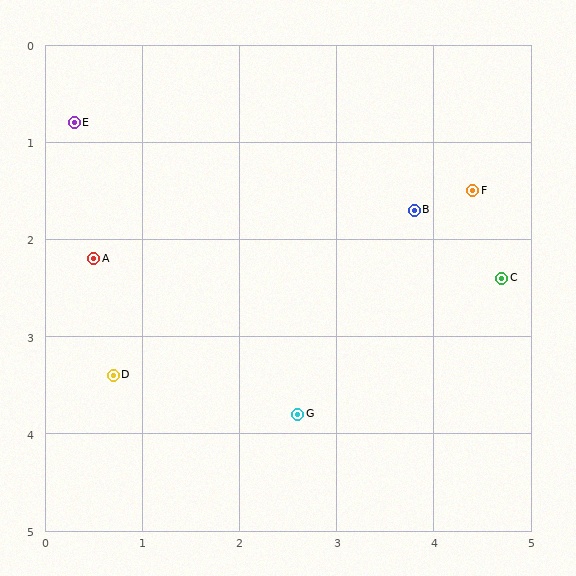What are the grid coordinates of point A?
Point A is at approximately (0.5, 2.2).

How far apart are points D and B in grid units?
Points D and B are about 3.5 grid units apart.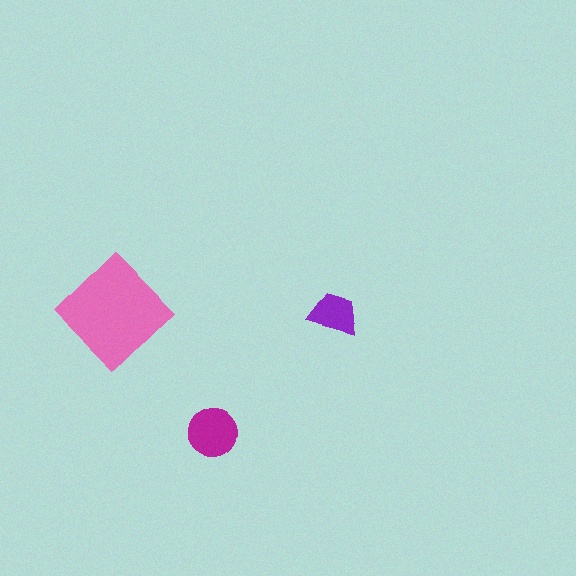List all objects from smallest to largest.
The purple trapezoid, the magenta circle, the pink diamond.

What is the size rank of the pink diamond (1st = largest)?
1st.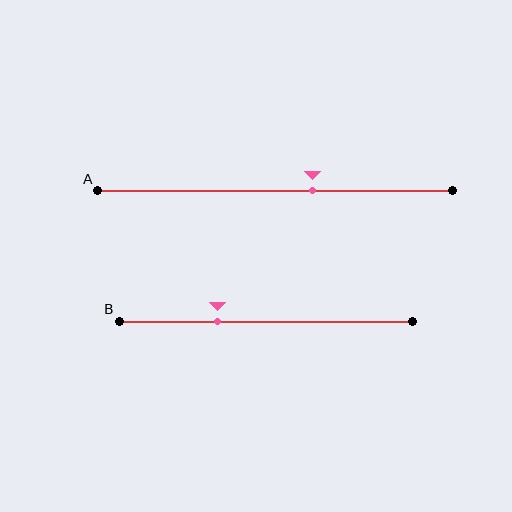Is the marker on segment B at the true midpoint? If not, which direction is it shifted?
No, the marker on segment B is shifted to the left by about 17% of the segment length.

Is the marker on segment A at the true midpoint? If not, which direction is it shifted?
No, the marker on segment A is shifted to the right by about 11% of the segment length.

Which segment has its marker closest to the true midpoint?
Segment A has its marker closest to the true midpoint.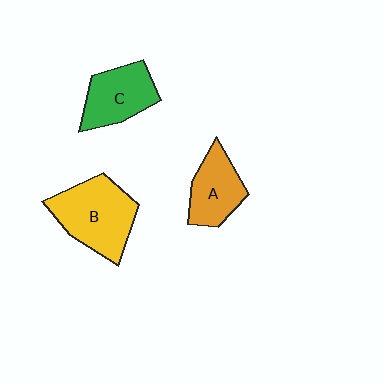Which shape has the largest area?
Shape B (yellow).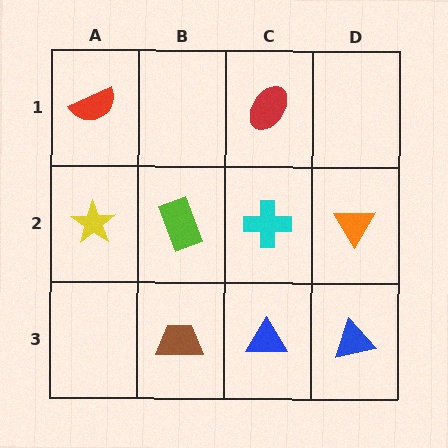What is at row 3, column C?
A blue triangle.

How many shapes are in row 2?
4 shapes.